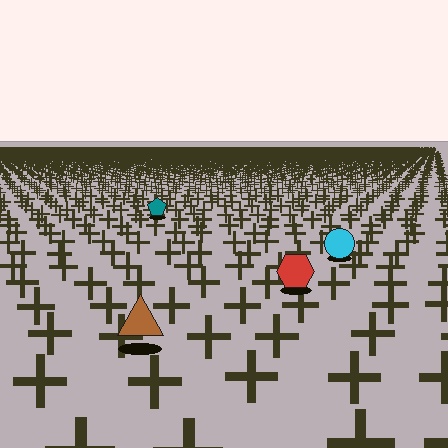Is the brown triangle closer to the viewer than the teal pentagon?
Yes. The brown triangle is closer — you can tell from the texture gradient: the ground texture is coarser near it.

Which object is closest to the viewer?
The brown triangle is closest. The texture marks near it are larger and more spread out.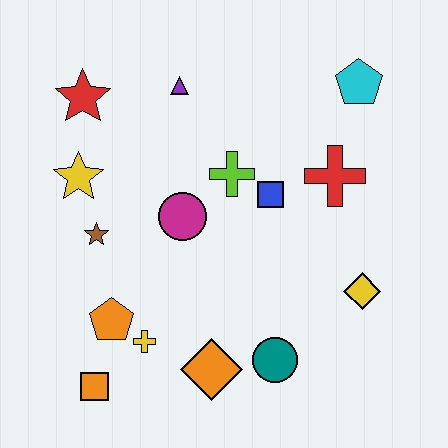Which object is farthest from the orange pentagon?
The cyan pentagon is farthest from the orange pentagon.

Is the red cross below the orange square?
No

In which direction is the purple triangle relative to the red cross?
The purple triangle is to the left of the red cross.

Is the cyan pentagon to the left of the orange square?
No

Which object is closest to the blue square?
The lime cross is closest to the blue square.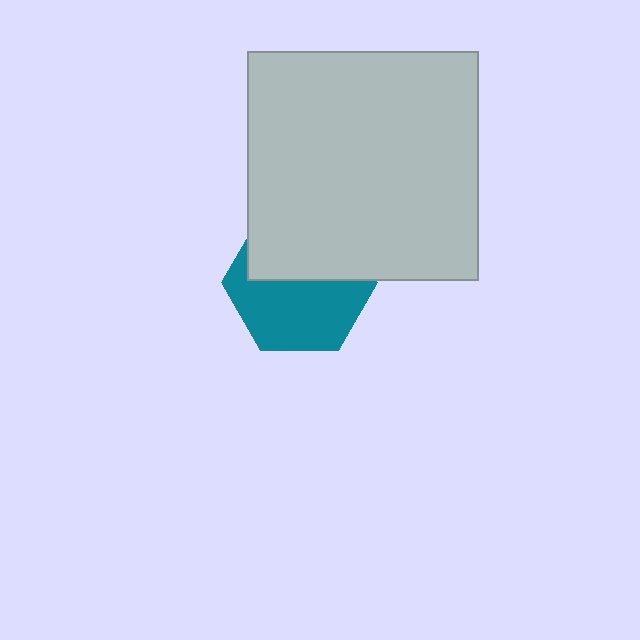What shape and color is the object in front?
The object in front is a light gray rectangle.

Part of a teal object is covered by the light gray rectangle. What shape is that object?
It is a hexagon.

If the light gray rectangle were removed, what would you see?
You would see the complete teal hexagon.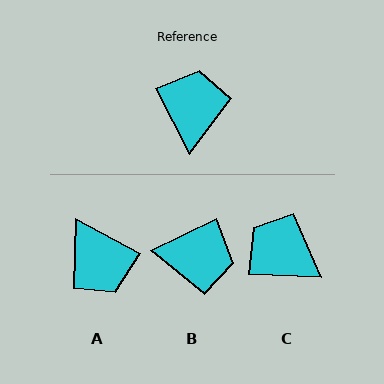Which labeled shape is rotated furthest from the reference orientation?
A, about 146 degrees away.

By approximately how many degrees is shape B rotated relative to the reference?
Approximately 92 degrees clockwise.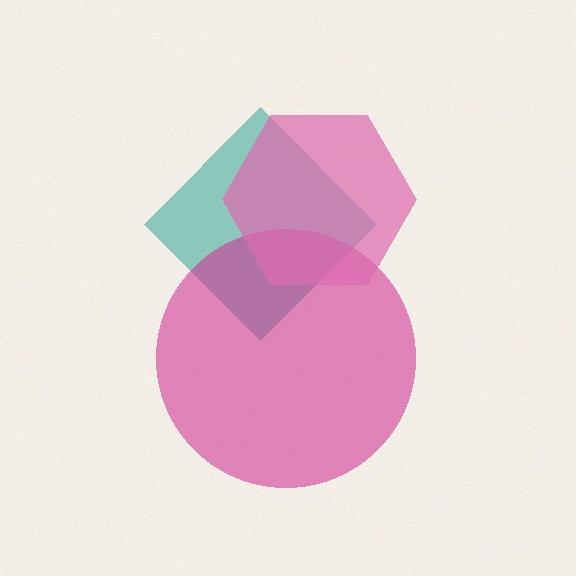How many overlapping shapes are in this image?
There are 3 overlapping shapes in the image.